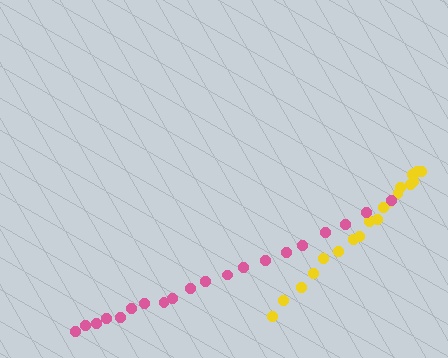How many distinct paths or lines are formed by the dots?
There are 2 distinct paths.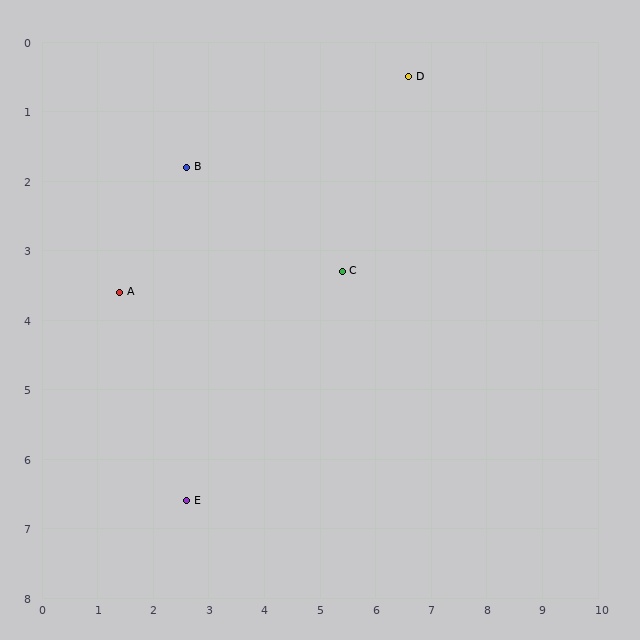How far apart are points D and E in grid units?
Points D and E are about 7.3 grid units apart.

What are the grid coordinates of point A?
Point A is at approximately (1.4, 3.6).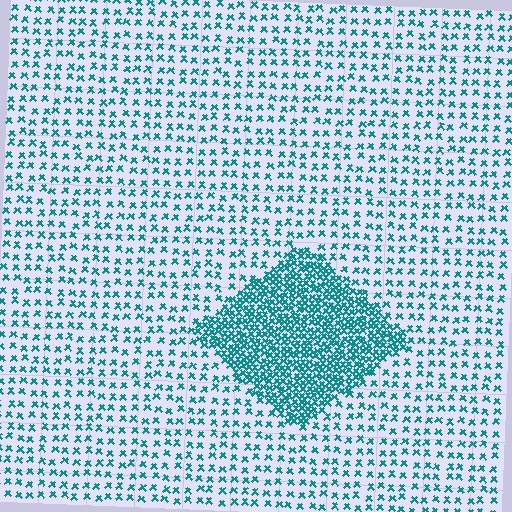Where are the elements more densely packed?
The elements are more densely packed inside the diamond boundary.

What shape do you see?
I see a diamond.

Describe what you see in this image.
The image contains small teal elements arranged at two different densities. A diamond-shaped region is visible where the elements are more densely packed than the surrounding area.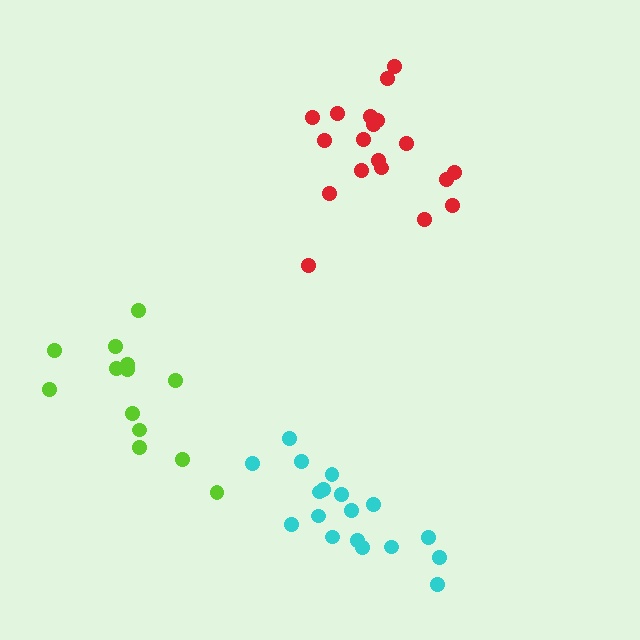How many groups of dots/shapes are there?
There are 3 groups.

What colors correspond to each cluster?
The clusters are colored: cyan, red, lime.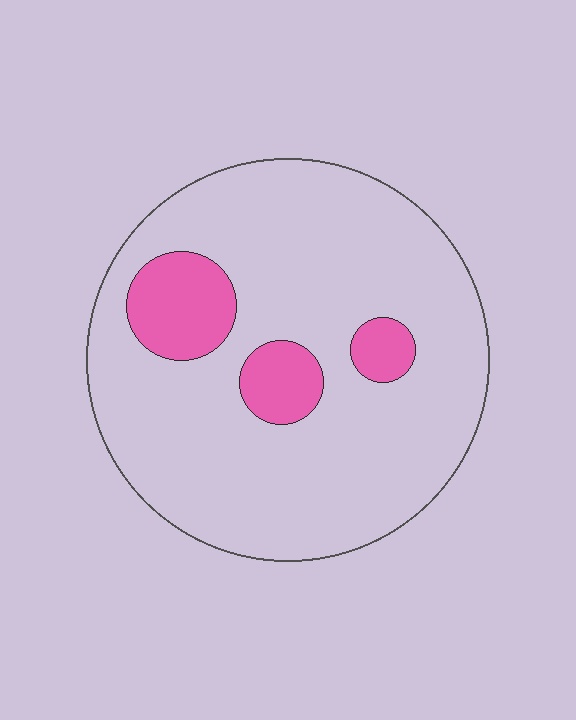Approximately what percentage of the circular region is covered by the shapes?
Approximately 15%.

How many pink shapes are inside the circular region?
3.